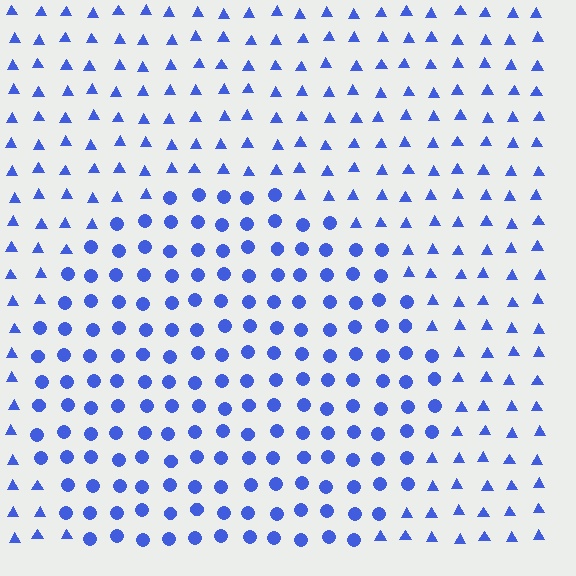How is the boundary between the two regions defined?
The boundary is defined by a change in element shape: circles inside vs. triangles outside. All elements share the same color and spacing.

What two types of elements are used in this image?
The image uses circles inside the circle region and triangles outside it.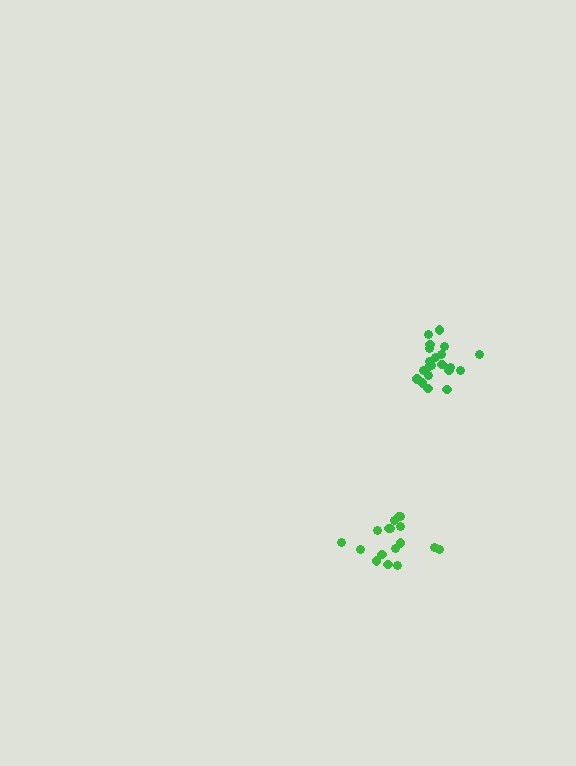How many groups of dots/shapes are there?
There are 2 groups.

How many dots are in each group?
Group 1: 21 dots, Group 2: 17 dots (38 total).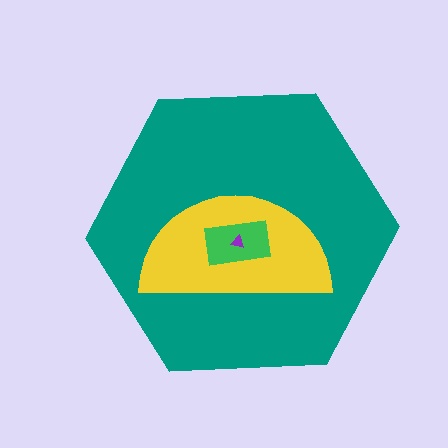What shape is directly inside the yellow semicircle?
The green rectangle.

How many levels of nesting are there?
4.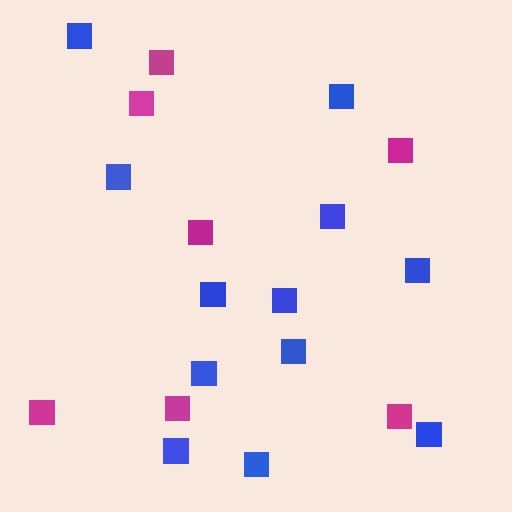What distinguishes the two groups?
There are 2 groups: one group of magenta squares (7) and one group of blue squares (12).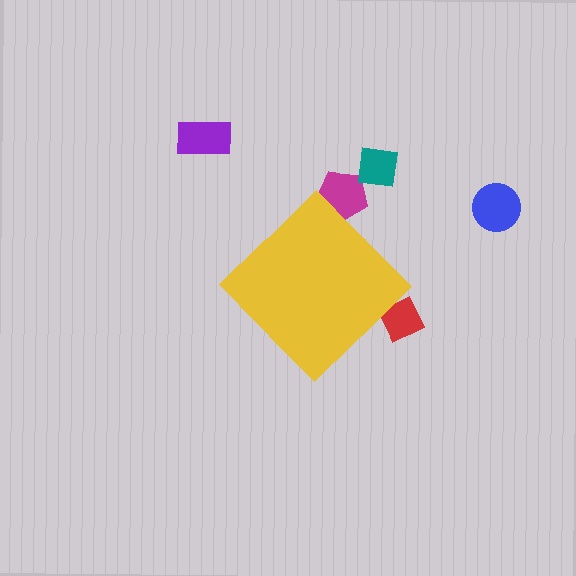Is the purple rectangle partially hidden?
No, the purple rectangle is fully visible.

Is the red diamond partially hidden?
Yes, the red diamond is partially hidden behind the yellow diamond.